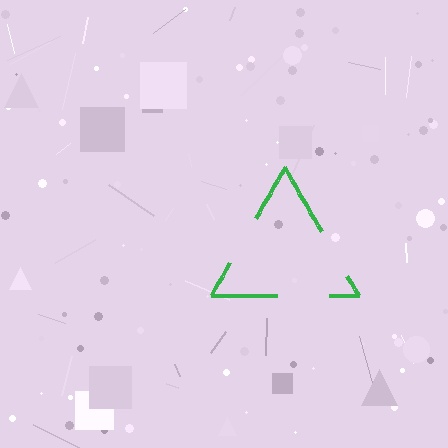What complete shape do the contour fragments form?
The contour fragments form a triangle.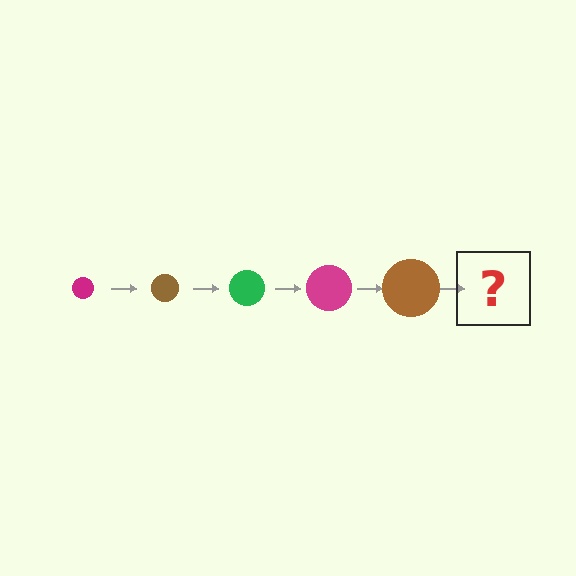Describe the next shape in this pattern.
It should be a green circle, larger than the previous one.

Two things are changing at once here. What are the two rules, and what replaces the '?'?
The two rules are that the circle grows larger each step and the color cycles through magenta, brown, and green. The '?' should be a green circle, larger than the previous one.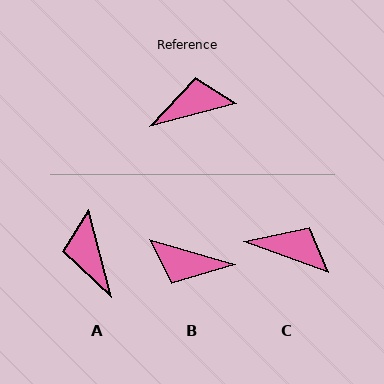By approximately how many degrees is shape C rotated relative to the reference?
Approximately 34 degrees clockwise.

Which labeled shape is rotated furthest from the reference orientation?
B, about 149 degrees away.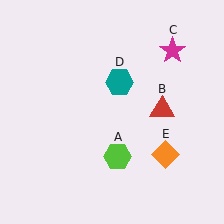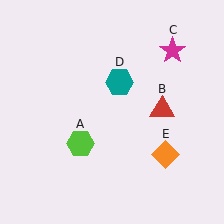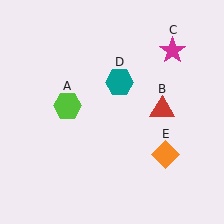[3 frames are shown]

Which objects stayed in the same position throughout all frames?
Red triangle (object B) and magenta star (object C) and teal hexagon (object D) and orange diamond (object E) remained stationary.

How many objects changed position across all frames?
1 object changed position: lime hexagon (object A).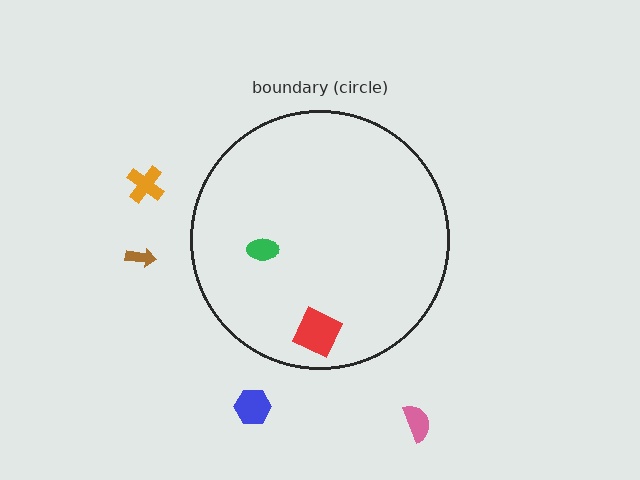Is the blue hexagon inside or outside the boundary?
Outside.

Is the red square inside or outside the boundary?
Inside.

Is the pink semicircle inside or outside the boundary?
Outside.